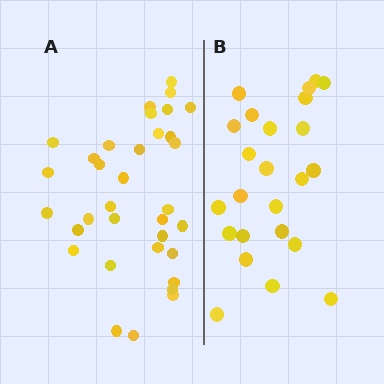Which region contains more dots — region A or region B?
Region A (the left region) has more dots.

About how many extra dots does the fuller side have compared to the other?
Region A has roughly 10 or so more dots than region B.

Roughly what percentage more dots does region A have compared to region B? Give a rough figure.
About 40% more.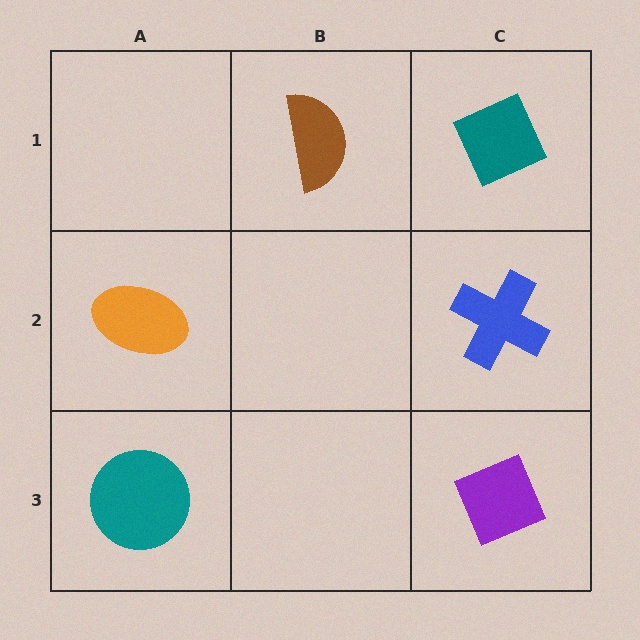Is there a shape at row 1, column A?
No, that cell is empty.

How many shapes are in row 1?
2 shapes.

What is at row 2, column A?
An orange ellipse.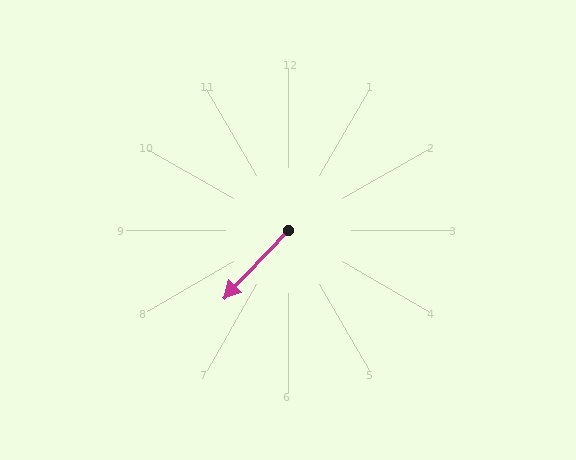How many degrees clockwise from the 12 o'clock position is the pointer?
Approximately 224 degrees.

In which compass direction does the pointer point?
Southwest.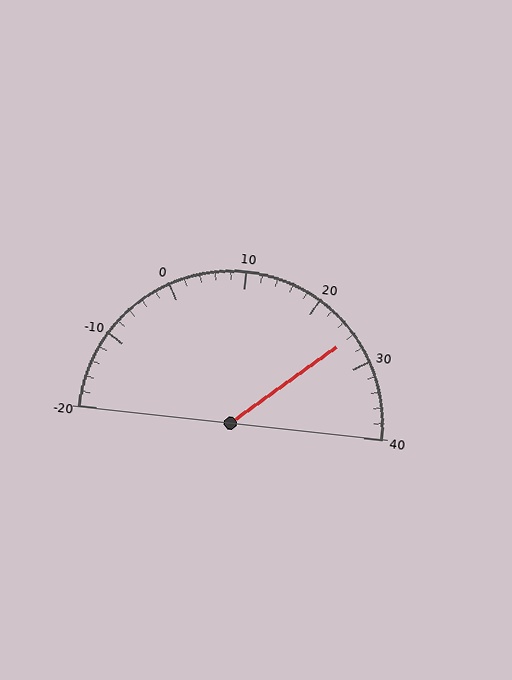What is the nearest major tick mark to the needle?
The nearest major tick mark is 30.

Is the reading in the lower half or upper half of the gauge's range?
The reading is in the upper half of the range (-20 to 40).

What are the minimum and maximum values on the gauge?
The gauge ranges from -20 to 40.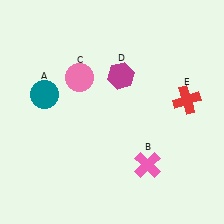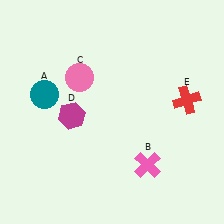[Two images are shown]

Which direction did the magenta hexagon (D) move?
The magenta hexagon (D) moved left.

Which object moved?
The magenta hexagon (D) moved left.